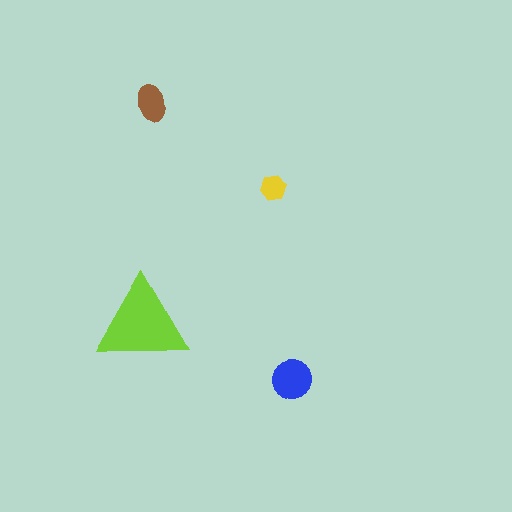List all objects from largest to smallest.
The lime triangle, the blue circle, the brown ellipse, the yellow hexagon.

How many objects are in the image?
There are 4 objects in the image.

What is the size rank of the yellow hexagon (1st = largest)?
4th.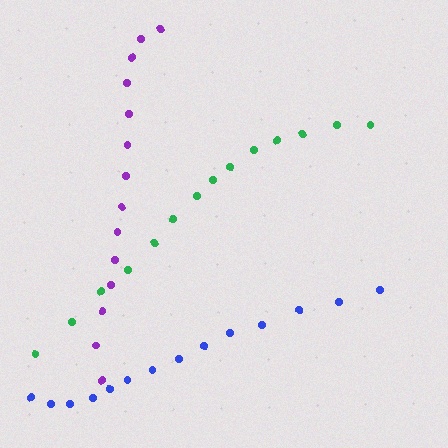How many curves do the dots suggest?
There are 3 distinct paths.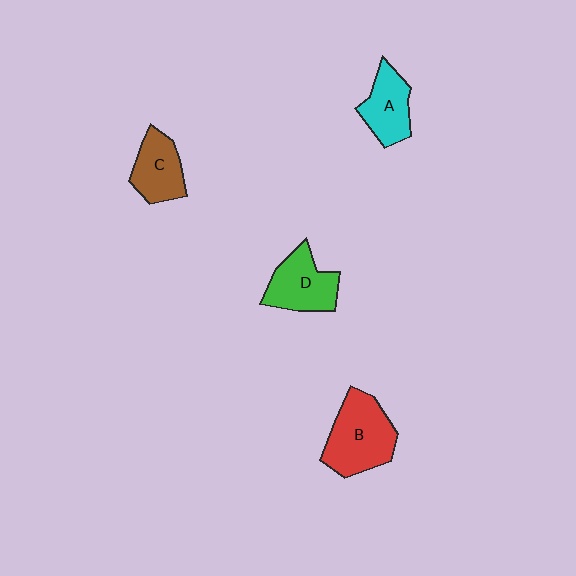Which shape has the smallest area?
Shape C (brown).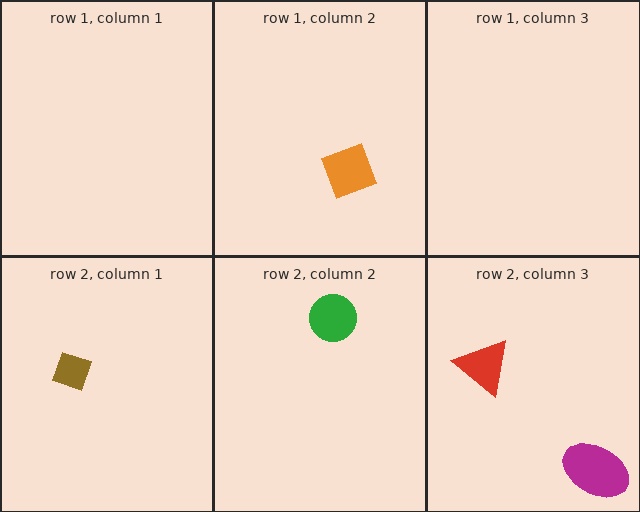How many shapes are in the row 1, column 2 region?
1.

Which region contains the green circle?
The row 2, column 2 region.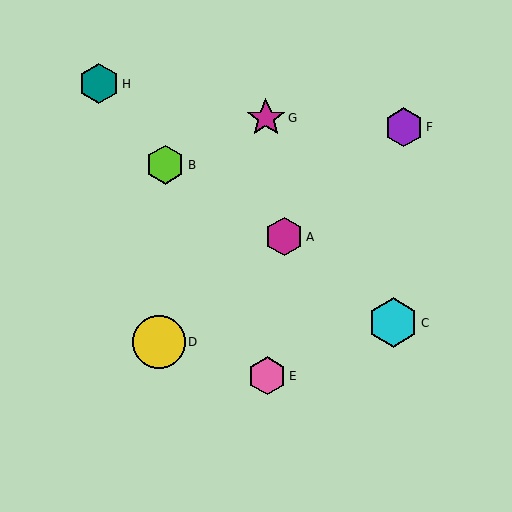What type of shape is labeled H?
Shape H is a teal hexagon.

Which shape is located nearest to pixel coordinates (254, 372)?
The pink hexagon (labeled E) at (267, 376) is nearest to that location.